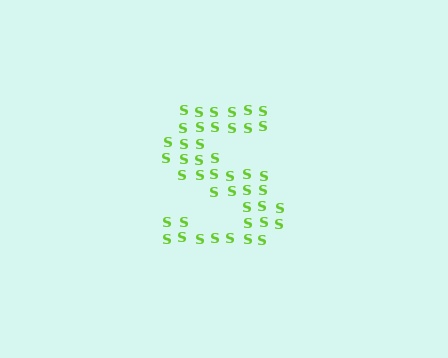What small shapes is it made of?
It is made of small letter S's.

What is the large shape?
The large shape is the letter S.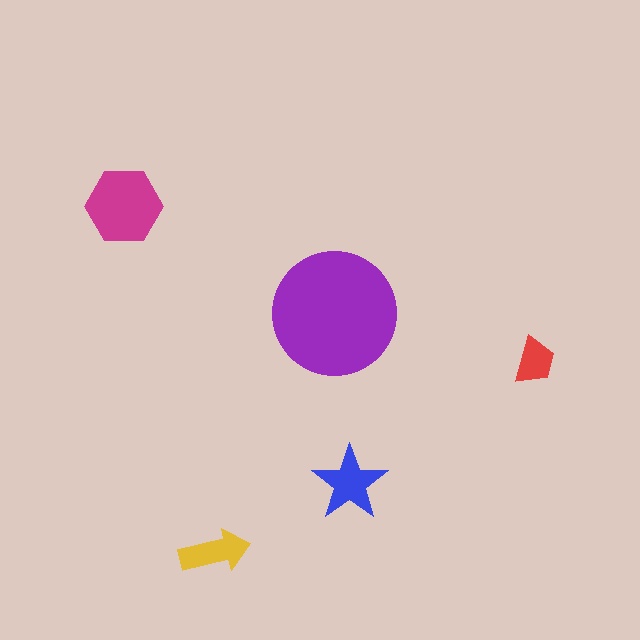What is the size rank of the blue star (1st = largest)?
3rd.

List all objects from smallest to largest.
The red trapezoid, the yellow arrow, the blue star, the magenta hexagon, the purple circle.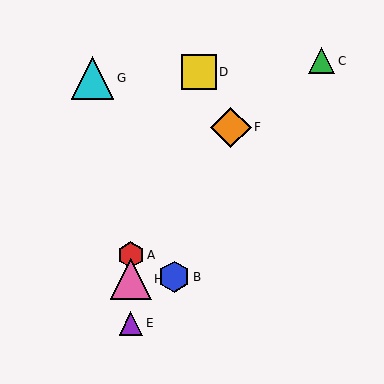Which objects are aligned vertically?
Objects A, E, H are aligned vertically.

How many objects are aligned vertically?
3 objects (A, E, H) are aligned vertically.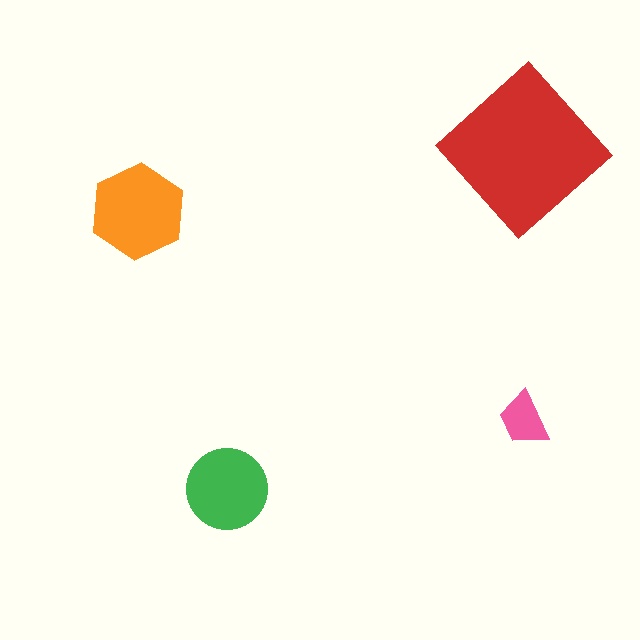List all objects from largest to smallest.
The red diamond, the orange hexagon, the green circle, the pink trapezoid.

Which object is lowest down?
The green circle is bottommost.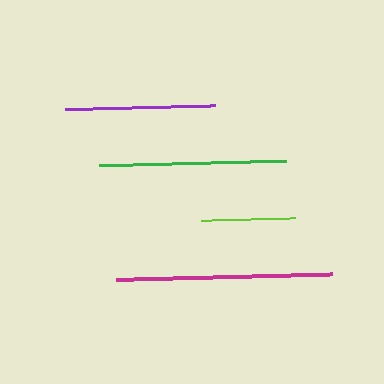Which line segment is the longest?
The magenta line is the longest at approximately 216 pixels.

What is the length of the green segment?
The green segment is approximately 186 pixels long.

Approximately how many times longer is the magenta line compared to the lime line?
The magenta line is approximately 2.3 times the length of the lime line.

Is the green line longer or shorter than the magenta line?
The magenta line is longer than the green line.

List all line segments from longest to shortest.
From longest to shortest: magenta, green, purple, lime.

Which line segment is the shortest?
The lime line is the shortest at approximately 94 pixels.